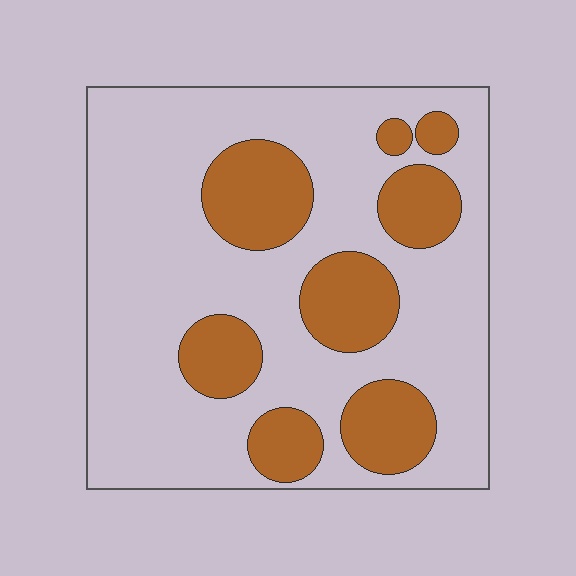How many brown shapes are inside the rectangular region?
8.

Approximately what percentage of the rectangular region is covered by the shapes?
Approximately 25%.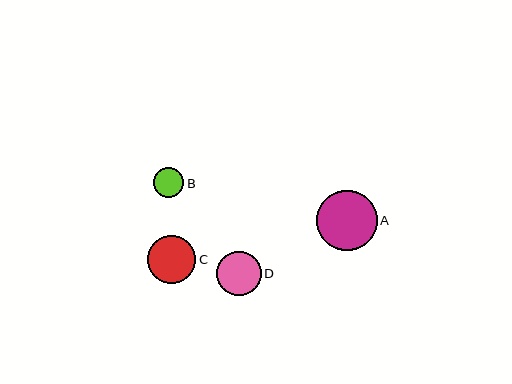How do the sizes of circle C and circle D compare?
Circle C and circle D are approximately the same size.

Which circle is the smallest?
Circle B is the smallest with a size of approximately 30 pixels.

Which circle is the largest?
Circle A is the largest with a size of approximately 60 pixels.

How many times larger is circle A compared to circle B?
Circle A is approximately 2.0 times the size of circle B.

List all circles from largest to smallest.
From largest to smallest: A, C, D, B.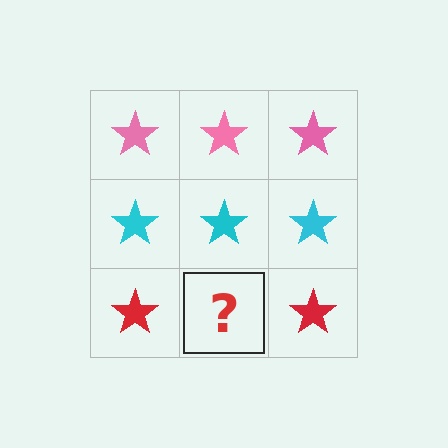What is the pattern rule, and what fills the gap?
The rule is that each row has a consistent color. The gap should be filled with a red star.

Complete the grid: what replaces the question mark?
The question mark should be replaced with a red star.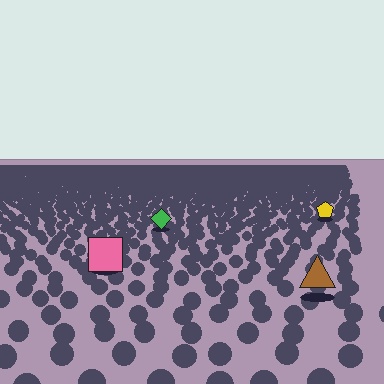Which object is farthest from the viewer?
The yellow pentagon is farthest from the viewer. It appears smaller and the ground texture around it is denser.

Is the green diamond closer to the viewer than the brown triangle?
No. The brown triangle is closer — you can tell from the texture gradient: the ground texture is coarser near it.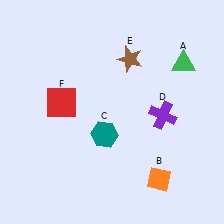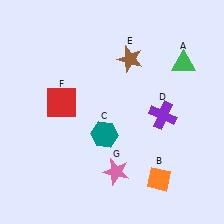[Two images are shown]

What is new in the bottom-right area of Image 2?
A pink star (G) was added in the bottom-right area of Image 2.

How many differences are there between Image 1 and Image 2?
There is 1 difference between the two images.